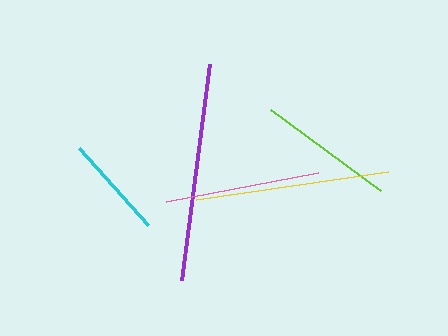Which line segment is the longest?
The purple line is the longest at approximately 217 pixels.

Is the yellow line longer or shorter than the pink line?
The yellow line is longer than the pink line.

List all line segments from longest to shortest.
From longest to shortest: purple, yellow, pink, lime, cyan.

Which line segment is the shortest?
The cyan line is the shortest at approximately 104 pixels.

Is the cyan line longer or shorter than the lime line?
The lime line is longer than the cyan line.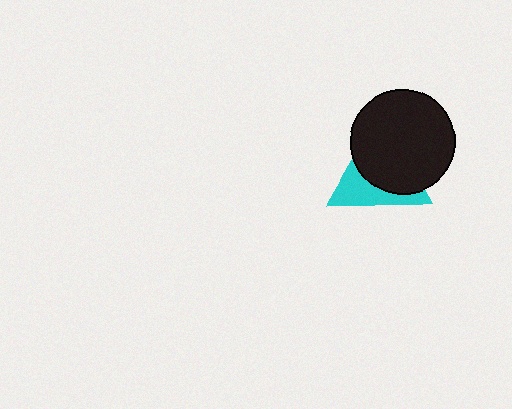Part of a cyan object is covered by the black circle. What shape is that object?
It is a triangle.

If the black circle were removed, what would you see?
You would see the complete cyan triangle.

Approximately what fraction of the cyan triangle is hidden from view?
Roughly 61% of the cyan triangle is hidden behind the black circle.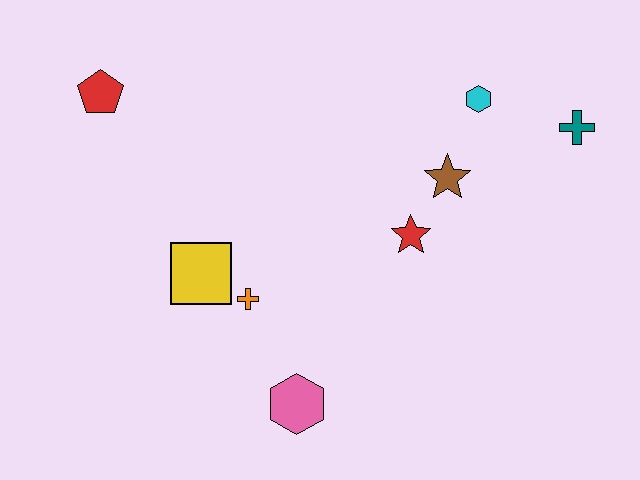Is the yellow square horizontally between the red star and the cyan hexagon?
No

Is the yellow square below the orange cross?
No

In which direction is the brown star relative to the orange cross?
The brown star is to the right of the orange cross.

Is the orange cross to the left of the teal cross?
Yes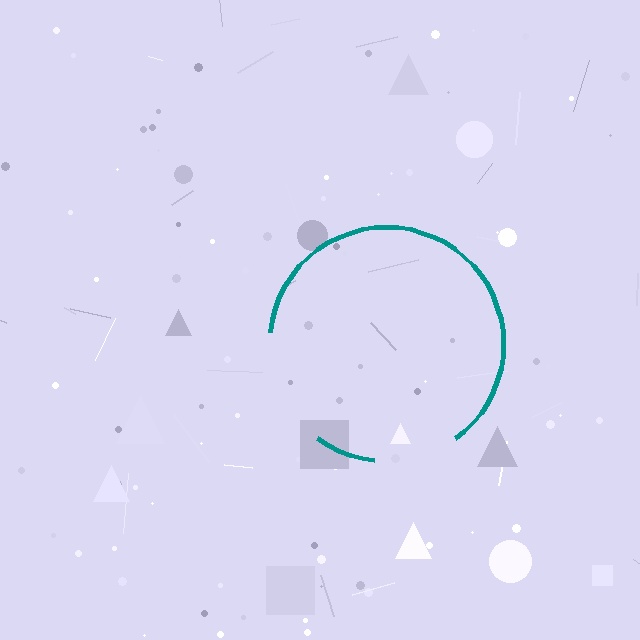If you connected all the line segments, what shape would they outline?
They would outline a circle.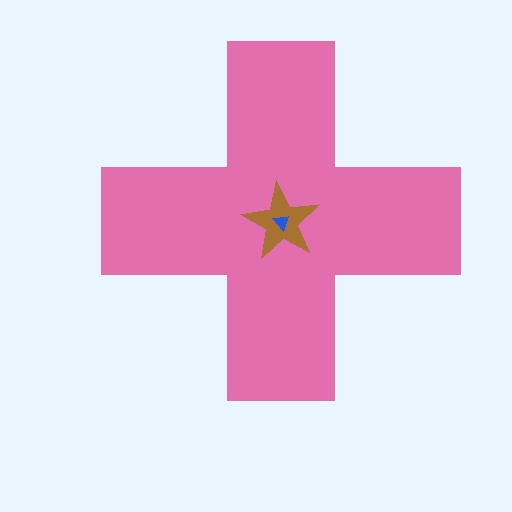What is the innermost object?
The blue triangle.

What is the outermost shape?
The pink cross.